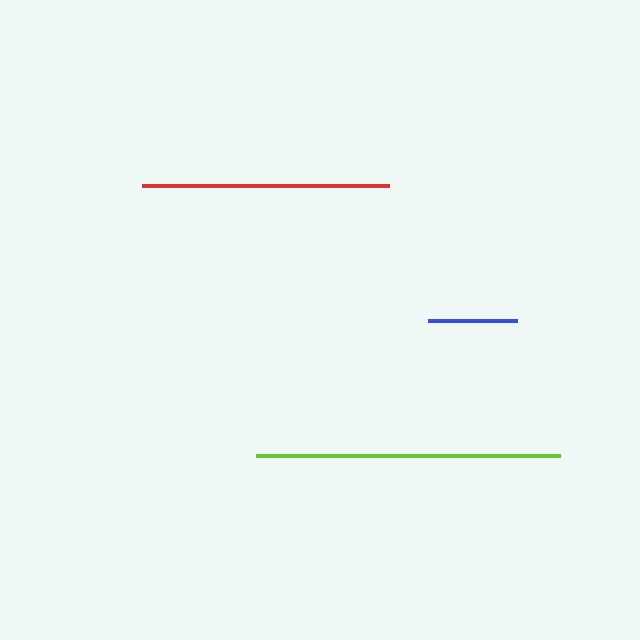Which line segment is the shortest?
The blue line is the shortest at approximately 88 pixels.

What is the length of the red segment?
The red segment is approximately 247 pixels long.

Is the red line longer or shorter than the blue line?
The red line is longer than the blue line.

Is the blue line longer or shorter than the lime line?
The lime line is longer than the blue line.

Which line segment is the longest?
The lime line is the longest at approximately 304 pixels.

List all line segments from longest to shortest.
From longest to shortest: lime, red, blue.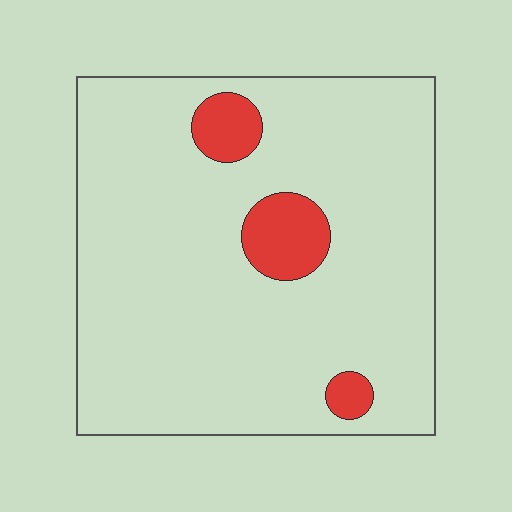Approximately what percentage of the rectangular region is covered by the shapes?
Approximately 10%.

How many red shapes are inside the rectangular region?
3.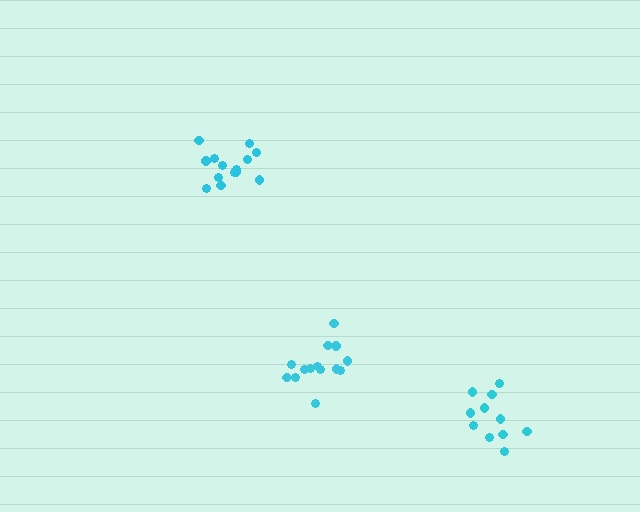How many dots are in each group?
Group 1: 14 dots, Group 2: 11 dots, Group 3: 14 dots (39 total).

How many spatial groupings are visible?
There are 3 spatial groupings.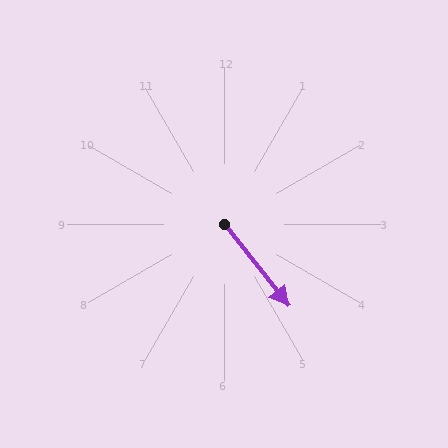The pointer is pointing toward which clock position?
Roughly 5 o'clock.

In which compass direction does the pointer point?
Southeast.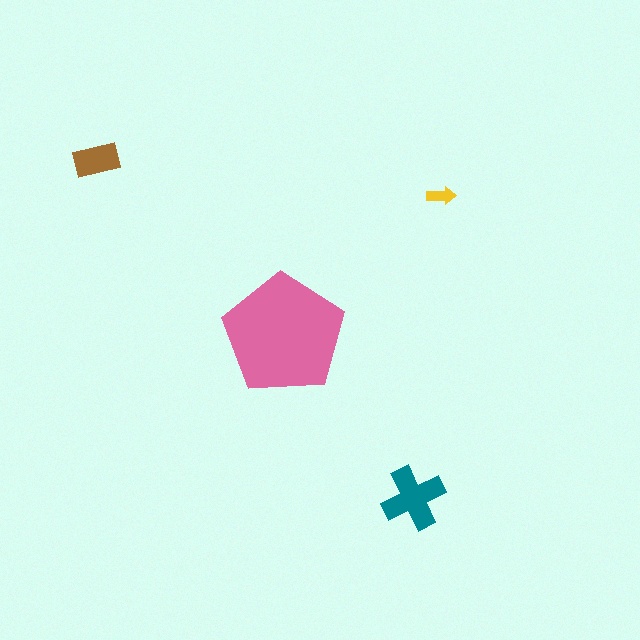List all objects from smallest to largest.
The yellow arrow, the brown rectangle, the teal cross, the pink pentagon.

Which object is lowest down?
The teal cross is bottommost.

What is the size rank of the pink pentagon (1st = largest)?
1st.